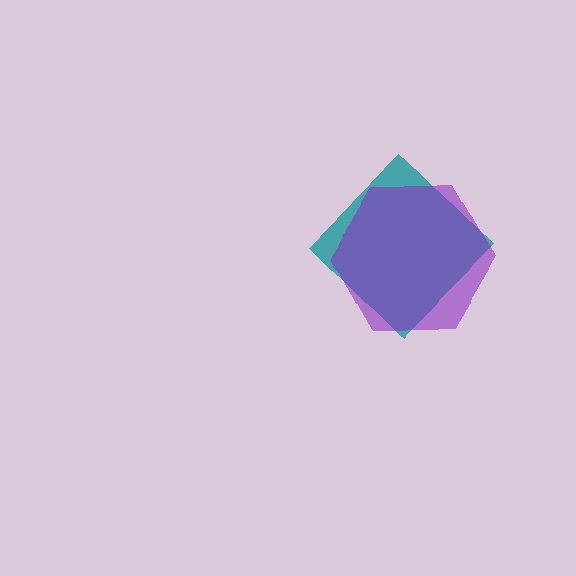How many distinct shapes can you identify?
There are 2 distinct shapes: a teal diamond, a purple hexagon.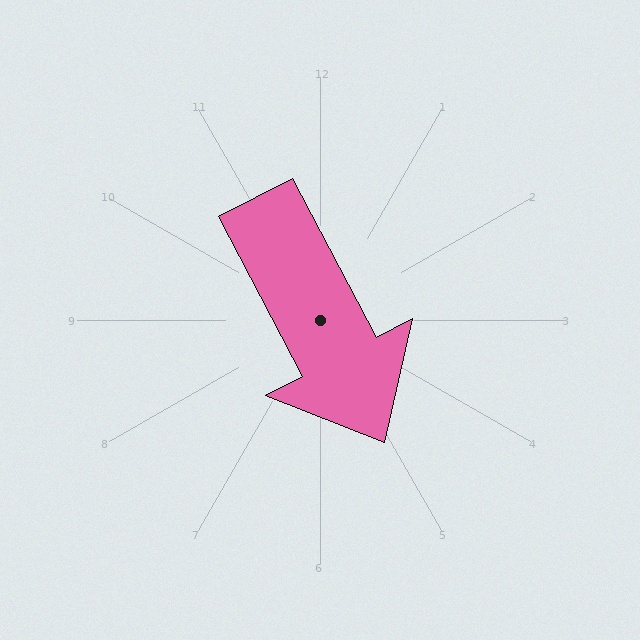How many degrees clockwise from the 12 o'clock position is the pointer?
Approximately 152 degrees.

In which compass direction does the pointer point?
Southeast.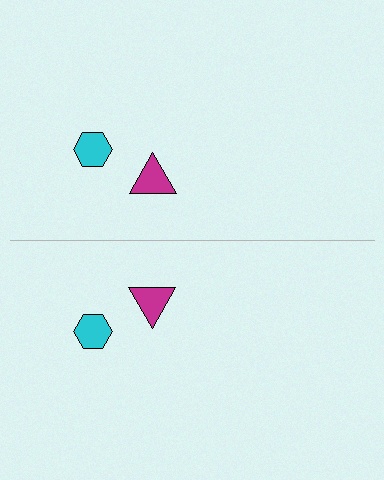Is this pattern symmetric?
Yes, this pattern has bilateral (reflection) symmetry.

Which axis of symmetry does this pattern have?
The pattern has a horizontal axis of symmetry running through the center of the image.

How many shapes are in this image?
There are 4 shapes in this image.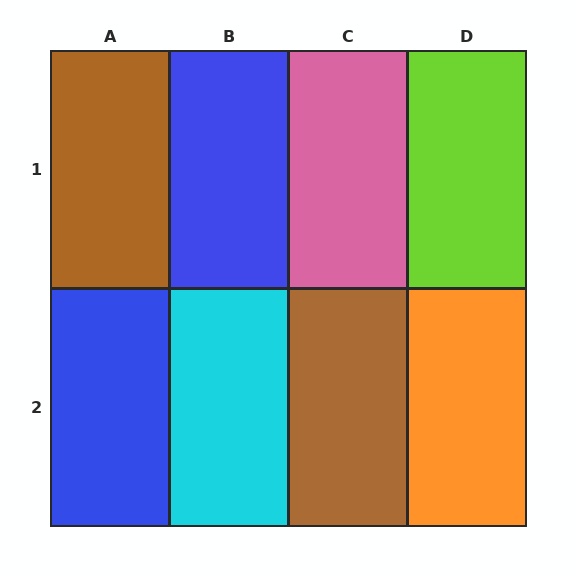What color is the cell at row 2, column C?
Brown.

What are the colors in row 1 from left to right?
Brown, blue, pink, lime.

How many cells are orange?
1 cell is orange.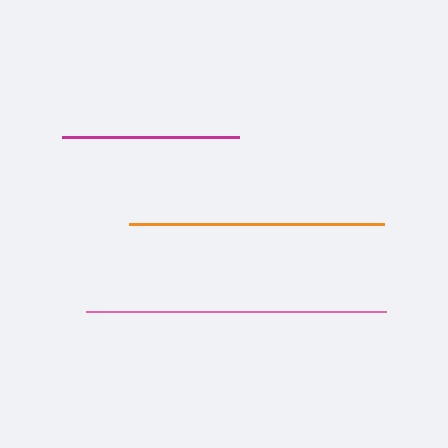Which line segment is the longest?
The pink line is the longest at approximately 299 pixels.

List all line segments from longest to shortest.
From longest to shortest: pink, orange, magenta.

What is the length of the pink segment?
The pink segment is approximately 299 pixels long.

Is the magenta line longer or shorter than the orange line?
The orange line is longer than the magenta line.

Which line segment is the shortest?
The magenta line is the shortest at approximately 177 pixels.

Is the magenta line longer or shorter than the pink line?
The pink line is longer than the magenta line.